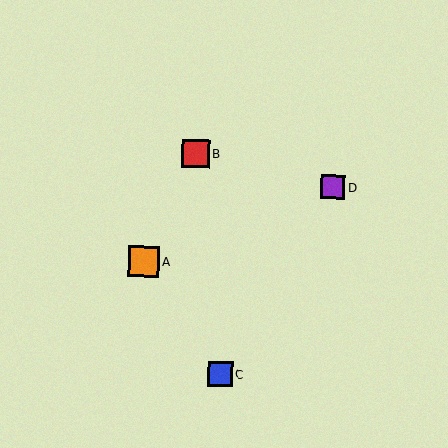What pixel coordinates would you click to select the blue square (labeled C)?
Click at (220, 374) to select the blue square C.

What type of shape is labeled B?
Shape B is a red square.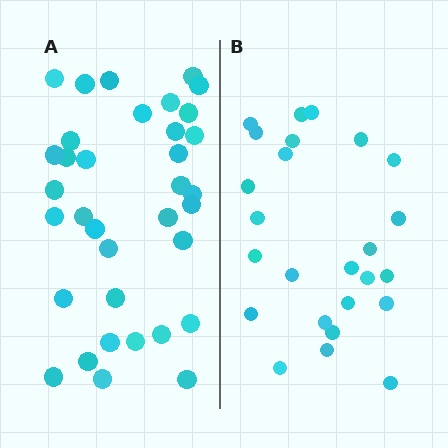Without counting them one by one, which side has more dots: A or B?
Region A (the left region) has more dots.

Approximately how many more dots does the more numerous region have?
Region A has roughly 10 or so more dots than region B.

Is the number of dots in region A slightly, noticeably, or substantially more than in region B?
Region A has noticeably more, but not dramatically so. The ratio is roughly 1.4 to 1.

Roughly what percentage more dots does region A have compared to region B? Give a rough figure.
About 40% more.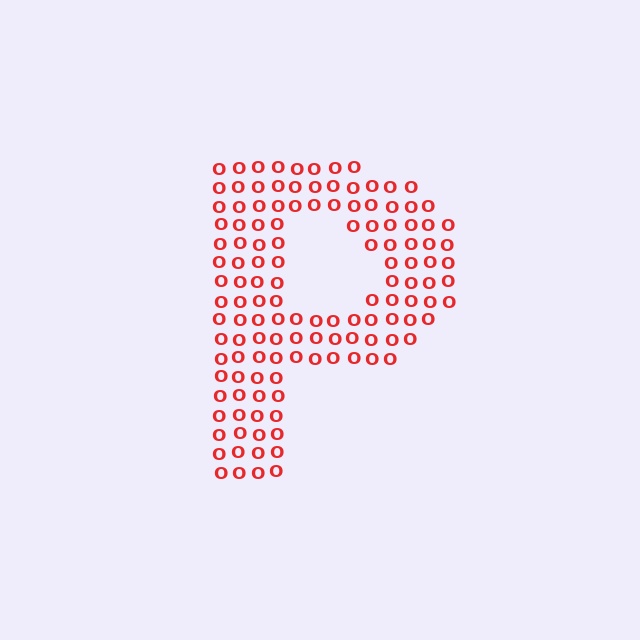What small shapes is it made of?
It is made of small letter O's.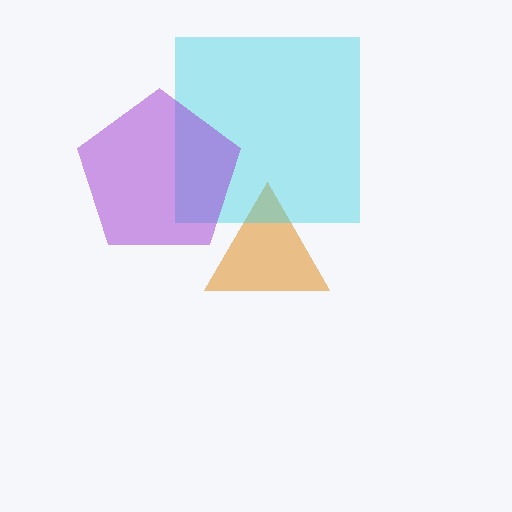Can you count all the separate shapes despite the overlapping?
Yes, there are 3 separate shapes.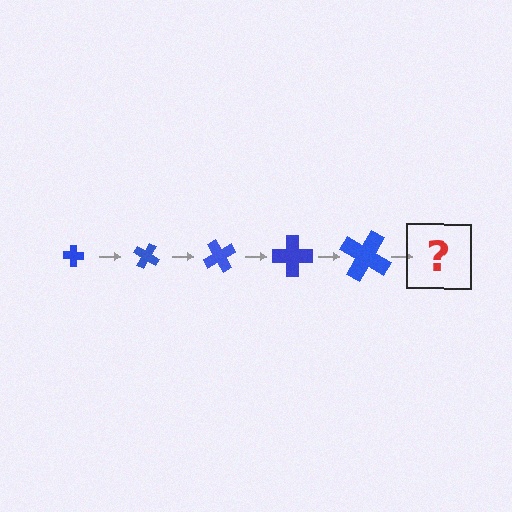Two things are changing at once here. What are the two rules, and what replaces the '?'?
The two rules are that the cross grows larger each step and it rotates 30 degrees each step. The '?' should be a cross, larger than the previous one and rotated 150 degrees from the start.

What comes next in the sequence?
The next element should be a cross, larger than the previous one and rotated 150 degrees from the start.